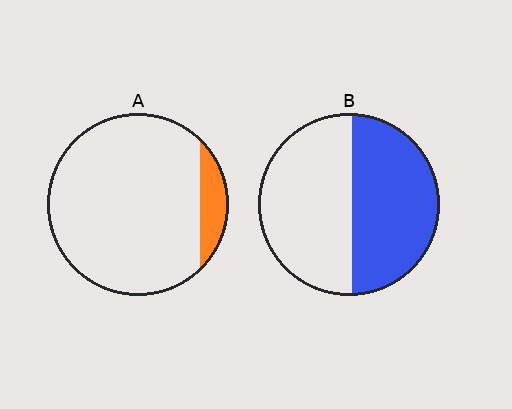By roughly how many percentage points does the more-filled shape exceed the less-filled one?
By roughly 40 percentage points (B over A).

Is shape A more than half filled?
No.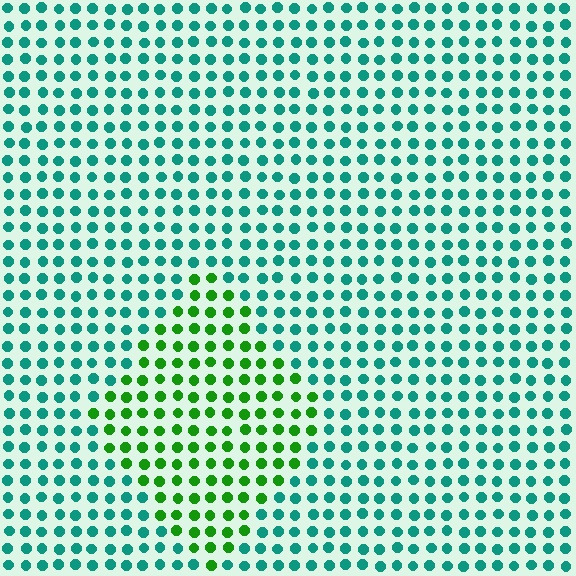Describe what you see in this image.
The image is filled with small teal elements in a uniform arrangement. A diamond-shaped region is visible where the elements are tinted to a slightly different hue, forming a subtle color boundary.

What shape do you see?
I see a diamond.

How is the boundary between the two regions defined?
The boundary is defined purely by a slight shift in hue (about 53 degrees). Spacing, size, and orientation are identical on both sides.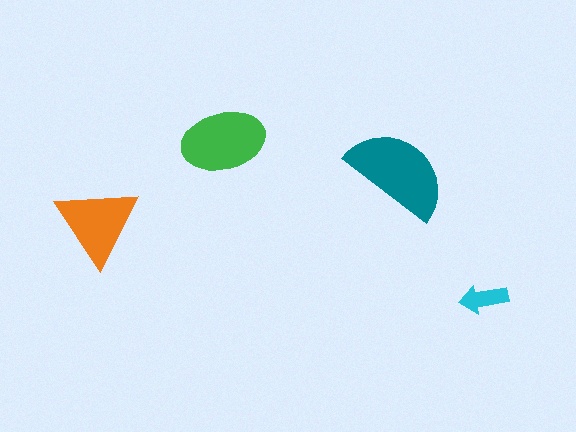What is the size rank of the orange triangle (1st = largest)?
3rd.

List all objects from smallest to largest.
The cyan arrow, the orange triangle, the green ellipse, the teal semicircle.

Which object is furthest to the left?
The orange triangle is leftmost.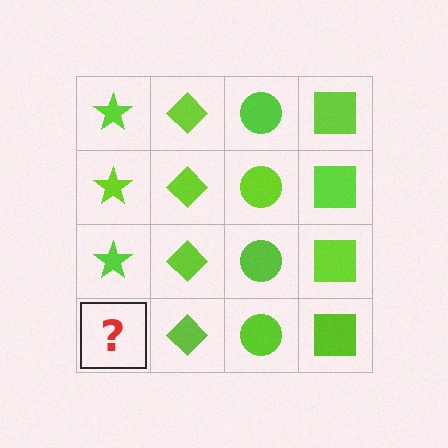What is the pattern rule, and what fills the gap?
The rule is that each column has a consistent shape. The gap should be filled with a lime star.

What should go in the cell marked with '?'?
The missing cell should contain a lime star.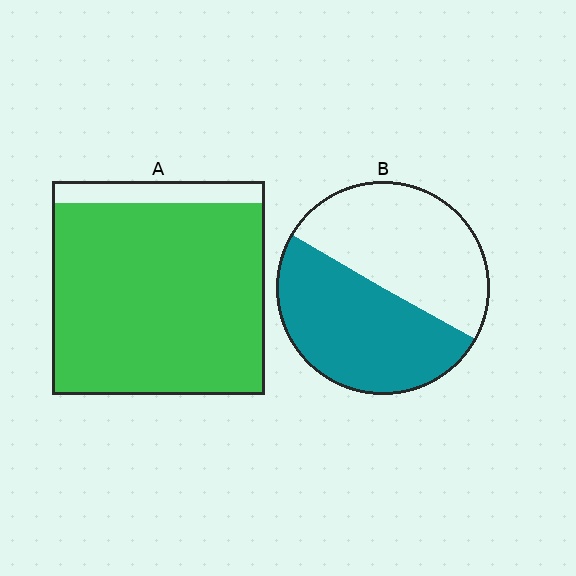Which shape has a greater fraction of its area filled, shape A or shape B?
Shape A.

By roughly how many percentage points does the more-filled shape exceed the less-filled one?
By roughly 40 percentage points (A over B).